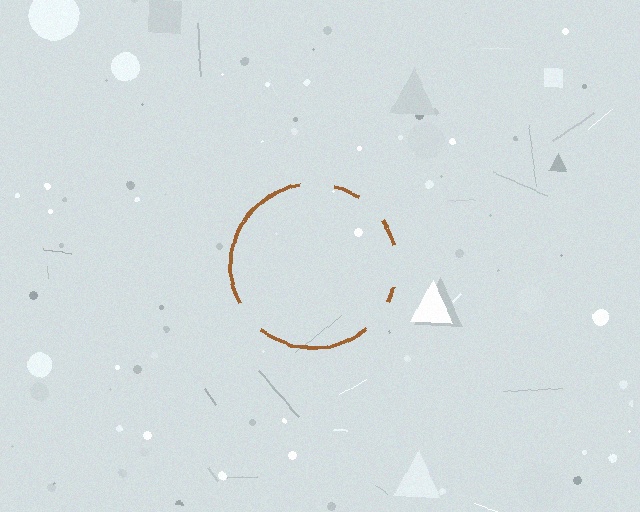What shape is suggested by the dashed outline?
The dashed outline suggests a circle.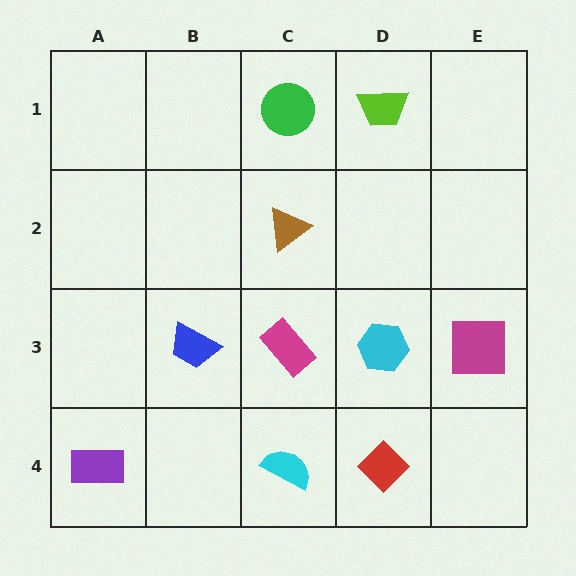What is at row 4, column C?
A cyan semicircle.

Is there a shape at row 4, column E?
No, that cell is empty.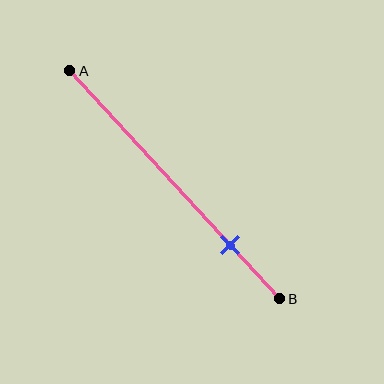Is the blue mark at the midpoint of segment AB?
No, the mark is at about 75% from A, not at the 50% midpoint.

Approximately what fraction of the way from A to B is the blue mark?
The blue mark is approximately 75% of the way from A to B.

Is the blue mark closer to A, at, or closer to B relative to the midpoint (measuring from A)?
The blue mark is closer to point B than the midpoint of segment AB.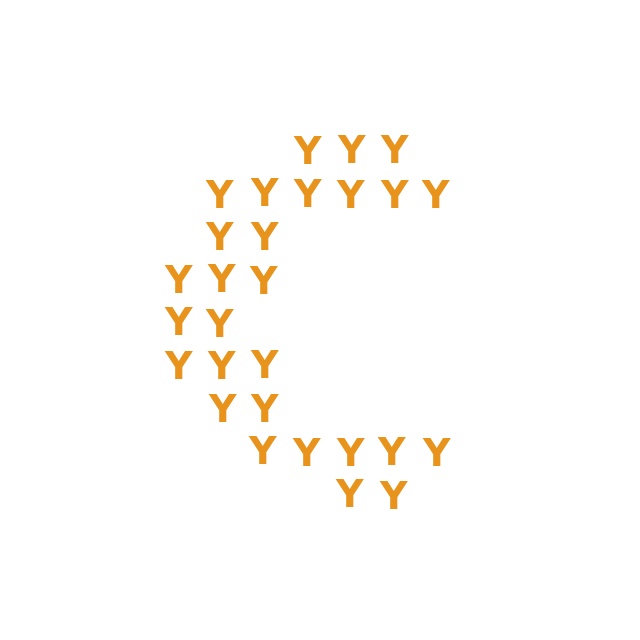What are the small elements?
The small elements are letter Y's.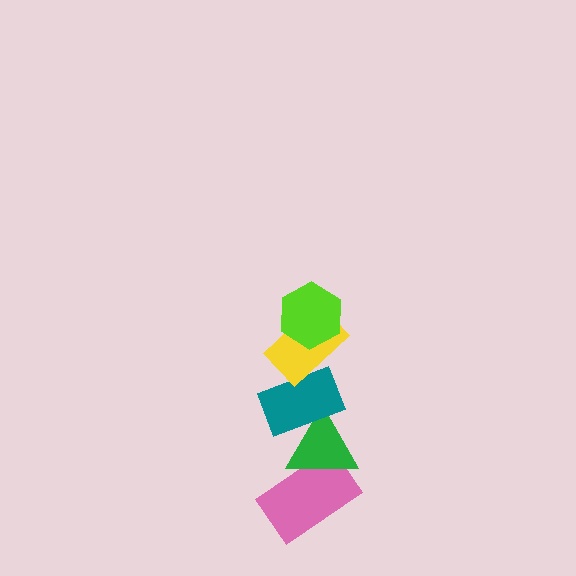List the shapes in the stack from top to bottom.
From top to bottom: the lime hexagon, the yellow rectangle, the teal rectangle, the green triangle, the pink rectangle.